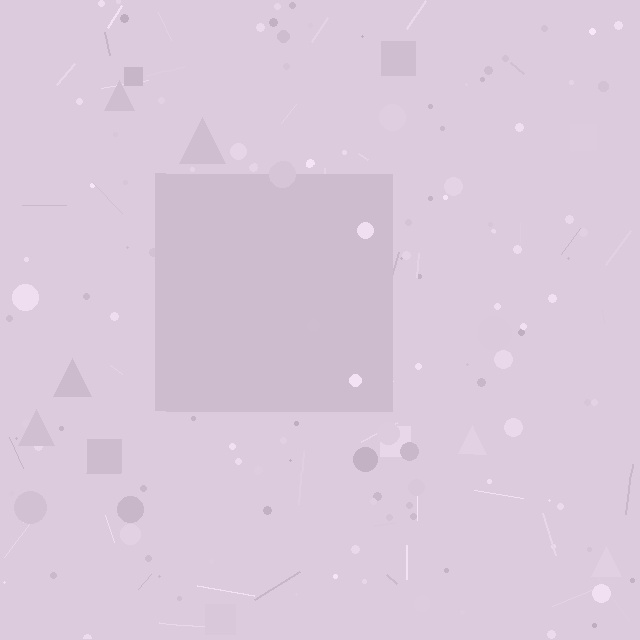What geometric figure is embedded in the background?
A square is embedded in the background.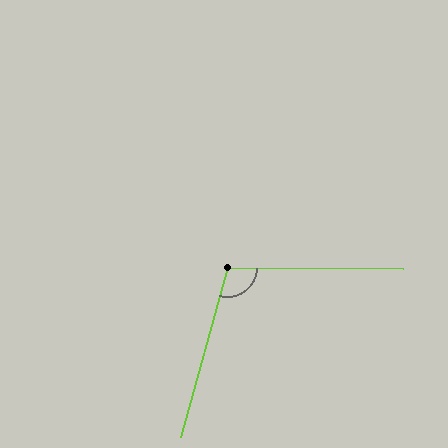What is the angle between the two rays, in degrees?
Approximately 106 degrees.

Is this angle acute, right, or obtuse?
It is obtuse.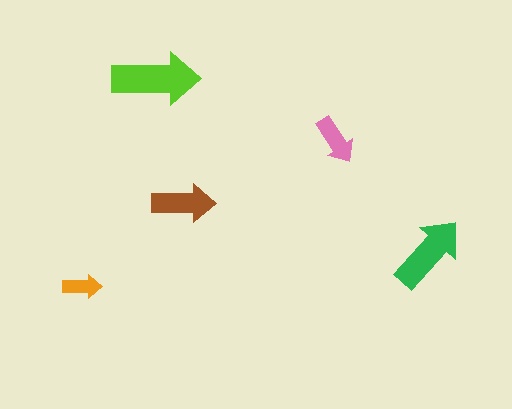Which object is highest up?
The lime arrow is topmost.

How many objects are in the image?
There are 5 objects in the image.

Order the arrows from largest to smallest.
the lime one, the green one, the brown one, the pink one, the orange one.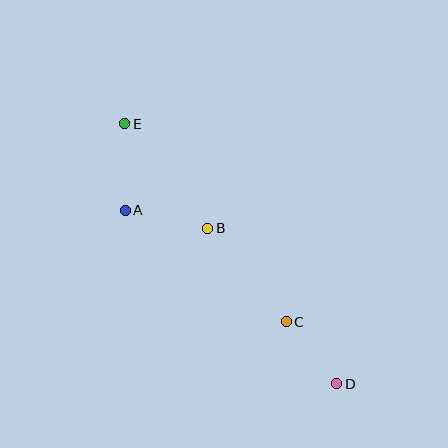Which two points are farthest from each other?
Points D and E are farthest from each other.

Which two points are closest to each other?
Points C and D are closest to each other.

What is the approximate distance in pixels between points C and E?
The distance between C and E is approximately 256 pixels.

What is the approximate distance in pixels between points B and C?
The distance between B and C is approximately 122 pixels.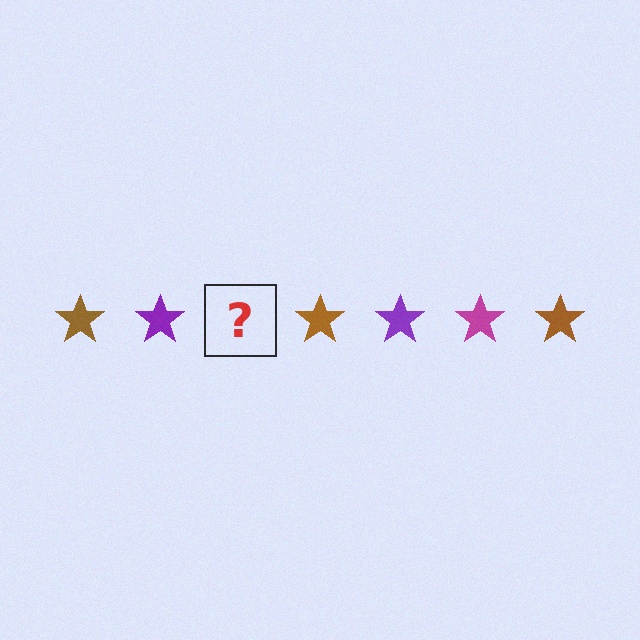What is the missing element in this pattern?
The missing element is a magenta star.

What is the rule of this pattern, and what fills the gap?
The rule is that the pattern cycles through brown, purple, magenta stars. The gap should be filled with a magenta star.